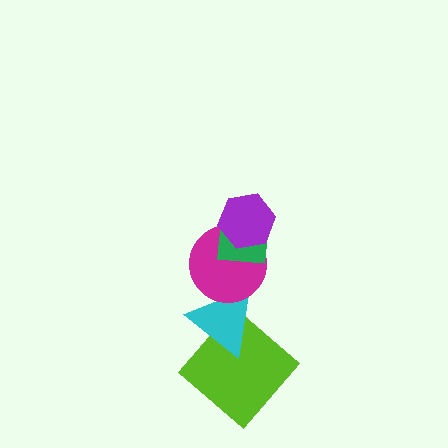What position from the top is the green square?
The green square is 2nd from the top.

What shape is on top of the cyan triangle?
The magenta circle is on top of the cyan triangle.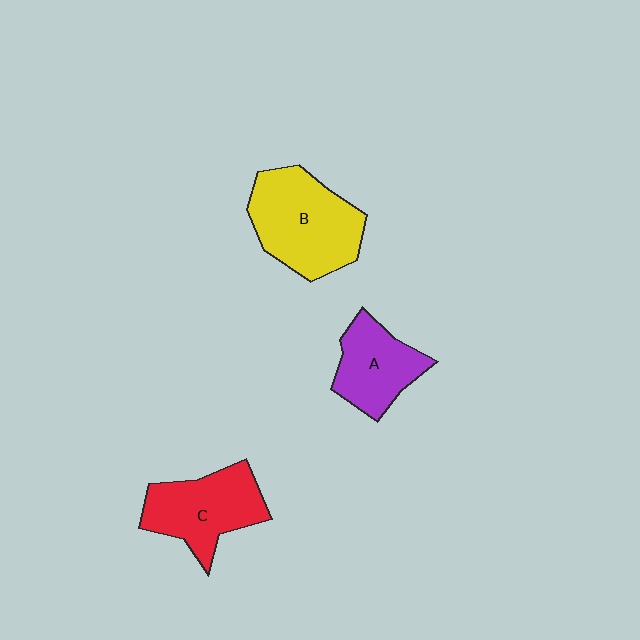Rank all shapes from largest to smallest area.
From largest to smallest: B (yellow), C (red), A (purple).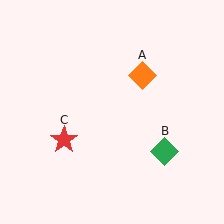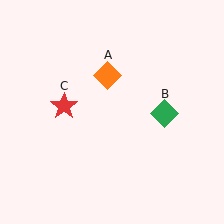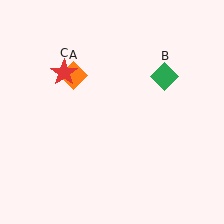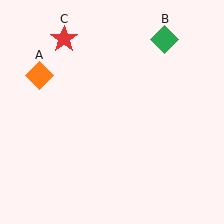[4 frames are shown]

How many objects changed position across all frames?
3 objects changed position: orange diamond (object A), green diamond (object B), red star (object C).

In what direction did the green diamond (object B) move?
The green diamond (object B) moved up.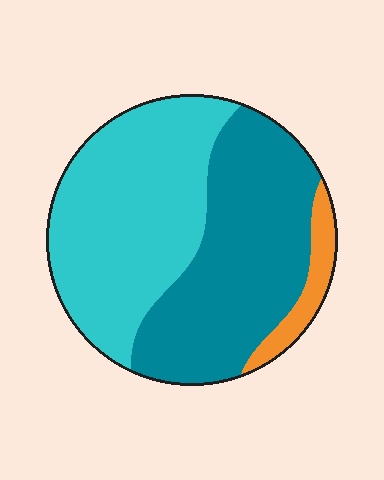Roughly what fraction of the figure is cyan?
Cyan takes up about one half (1/2) of the figure.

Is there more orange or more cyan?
Cyan.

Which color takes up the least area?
Orange, at roughly 5%.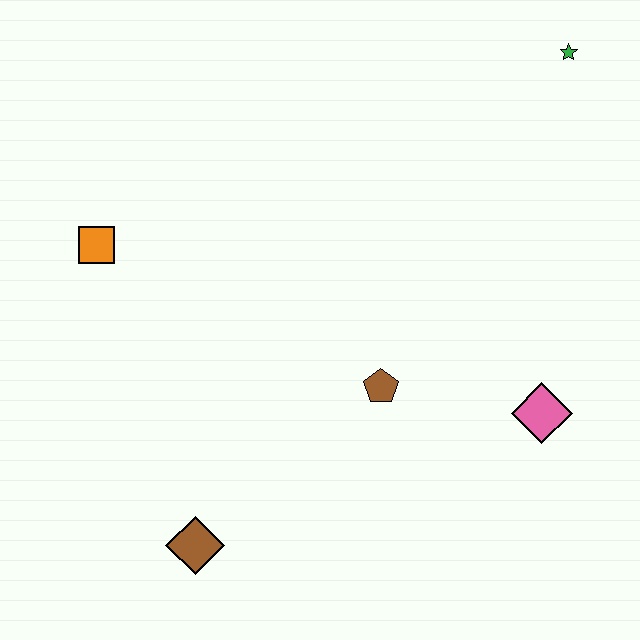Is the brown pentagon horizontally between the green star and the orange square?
Yes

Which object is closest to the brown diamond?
The brown pentagon is closest to the brown diamond.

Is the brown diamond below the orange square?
Yes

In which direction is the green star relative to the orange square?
The green star is to the right of the orange square.